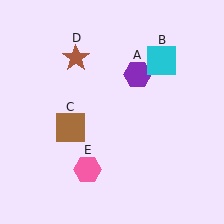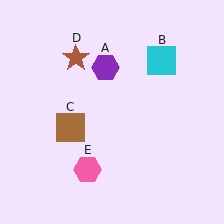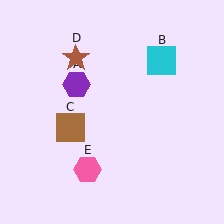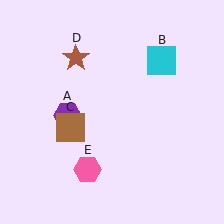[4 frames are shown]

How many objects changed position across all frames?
1 object changed position: purple hexagon (object A).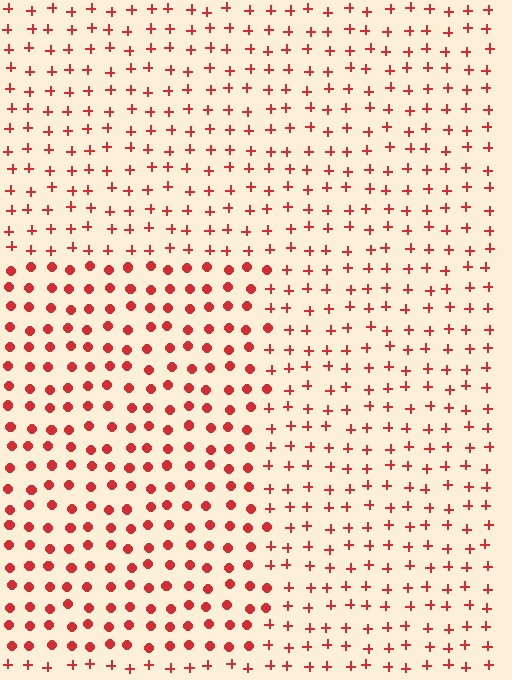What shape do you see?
I see a rectangle.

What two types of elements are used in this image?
The image uses circles inside the rectangle region and plus signs outside it.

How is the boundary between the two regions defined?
The boundary is defined by a change in element shape: circles inside vs. plus signs outside. All elements share the same color and spacing.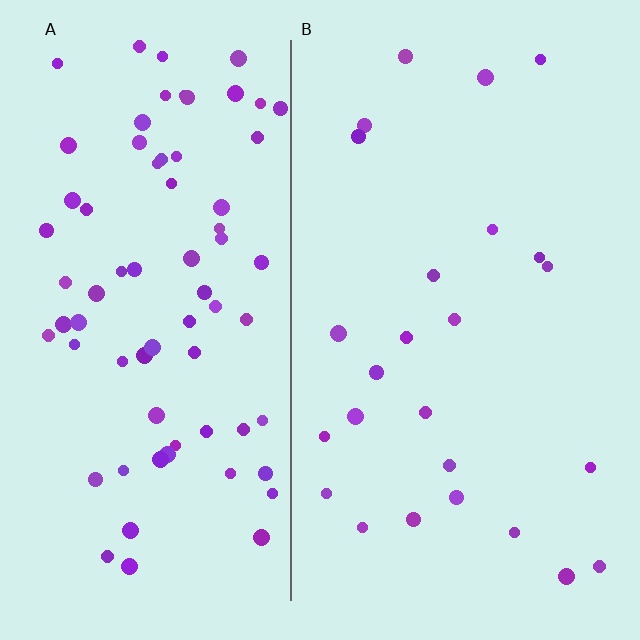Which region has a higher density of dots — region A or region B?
A (the left).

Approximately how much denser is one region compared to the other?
Approximately 2.9× — region A over region B.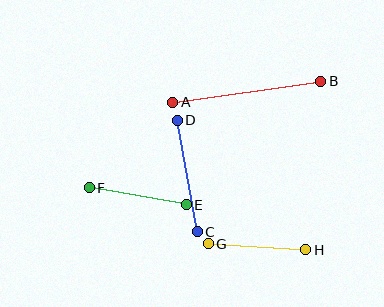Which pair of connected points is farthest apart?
Points A and B are farthest apart.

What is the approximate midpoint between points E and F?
The midpoint is at approximately (138, 196) pixels.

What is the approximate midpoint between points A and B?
The midpoint is at approximately (247, 92) pixels.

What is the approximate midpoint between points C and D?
The midpoint is at approximately (187, 176) pixels.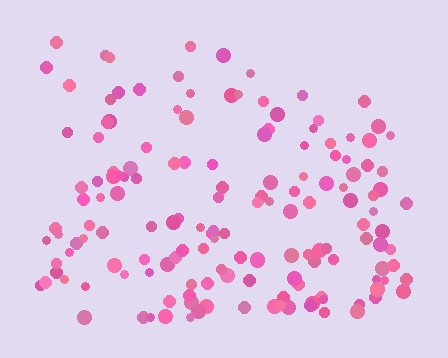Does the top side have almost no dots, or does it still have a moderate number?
Still a moderate number, just noticeably fewer than the bottom.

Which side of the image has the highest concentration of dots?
The bottom.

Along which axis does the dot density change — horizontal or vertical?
Vertical.